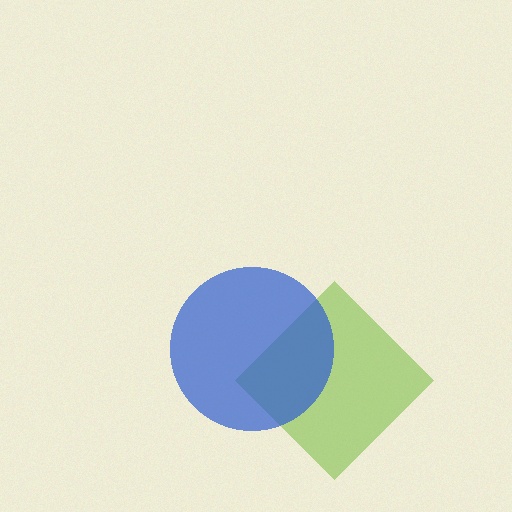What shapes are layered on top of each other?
The layered shapes are: a lime diamond, a blue circle.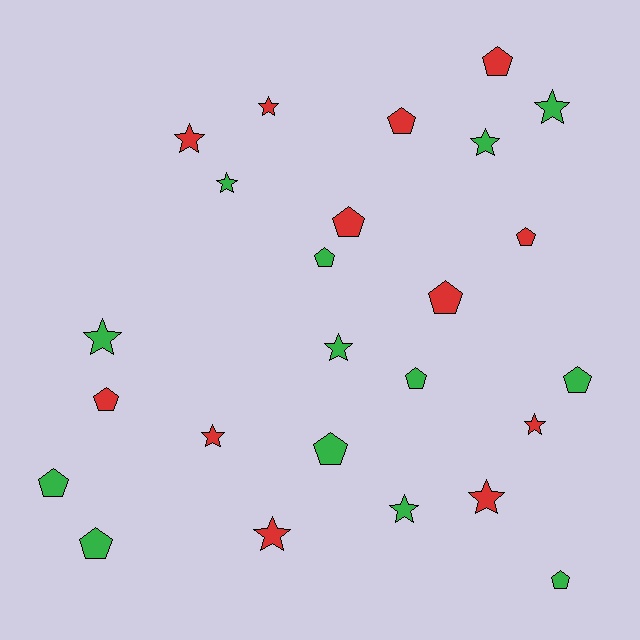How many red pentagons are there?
There are 6 red pentagons.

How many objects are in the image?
There are 25 objects.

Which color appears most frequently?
Green, with 13 objects.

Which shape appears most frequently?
Pentagon, with 13 objects.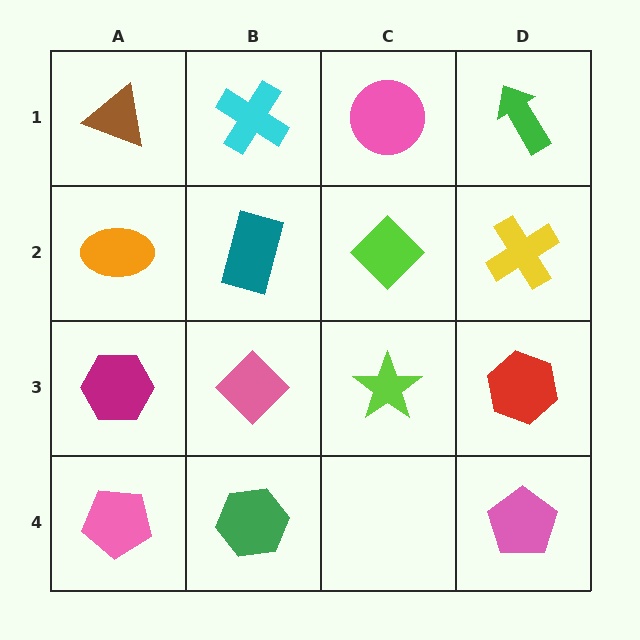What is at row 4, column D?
A pink pentagon.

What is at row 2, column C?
A lime diamond.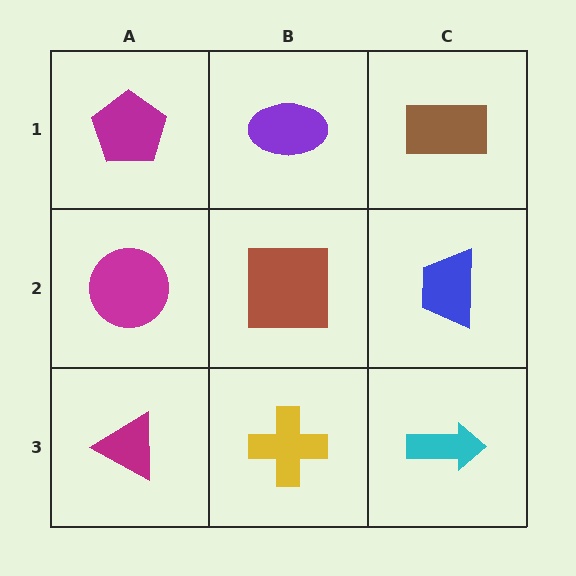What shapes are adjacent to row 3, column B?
A brown square (row 2, column B), a magenta triangle (row 3, column A), a cyan arrow (row 3, column C).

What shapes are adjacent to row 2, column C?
A brown rectangle (row 1, column C), a cyan arrow (row 3, column C), a brown square (row 2, column B).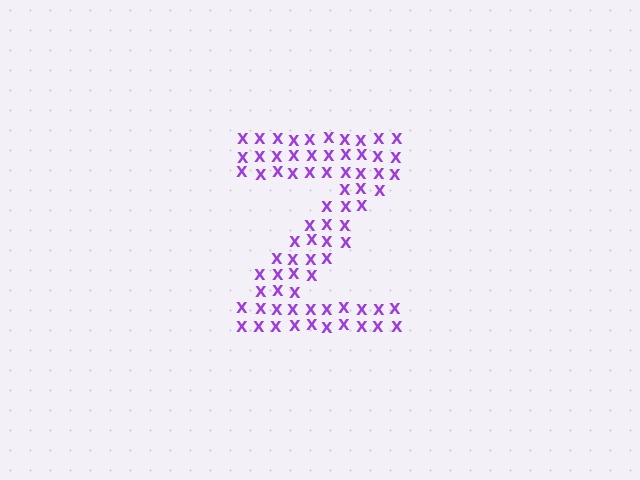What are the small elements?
The small elements are letter X's.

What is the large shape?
The large shape is the letter Z.